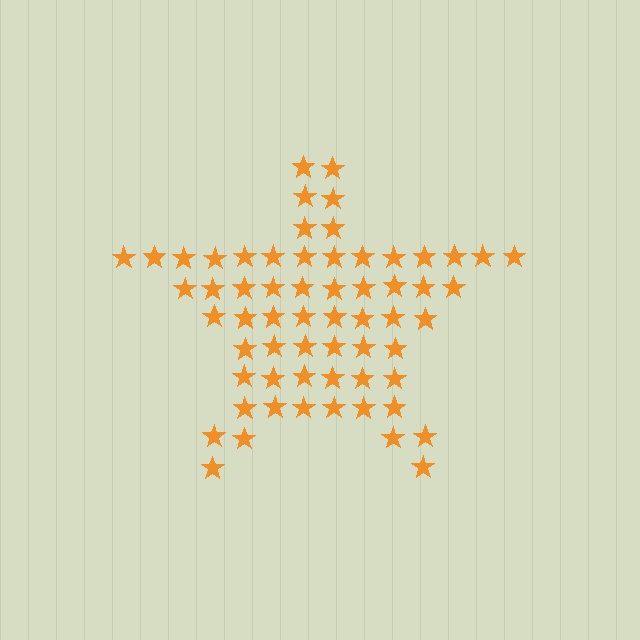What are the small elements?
The small elements are stars.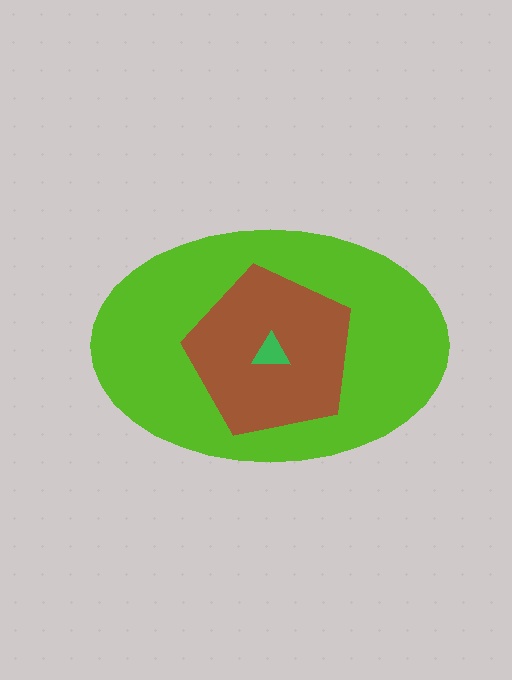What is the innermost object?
The green triangle.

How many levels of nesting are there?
3.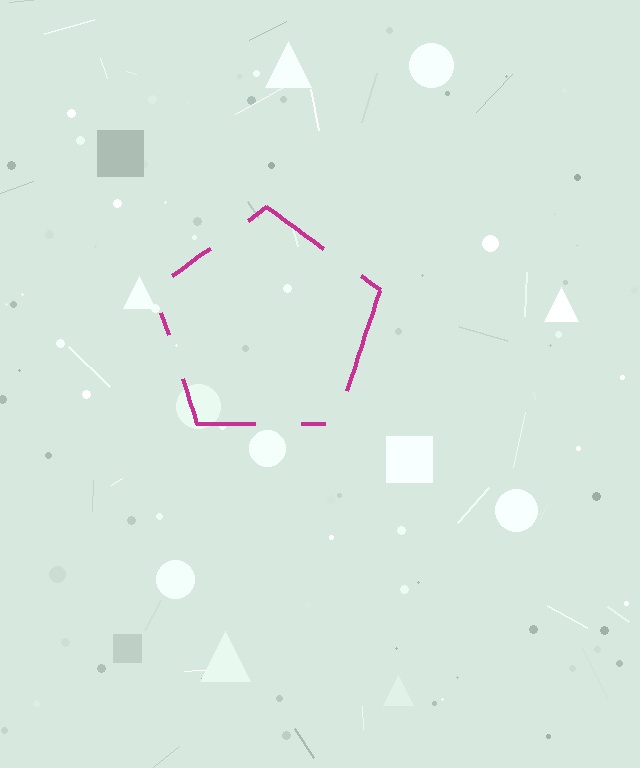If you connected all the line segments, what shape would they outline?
They would outline a pentagon.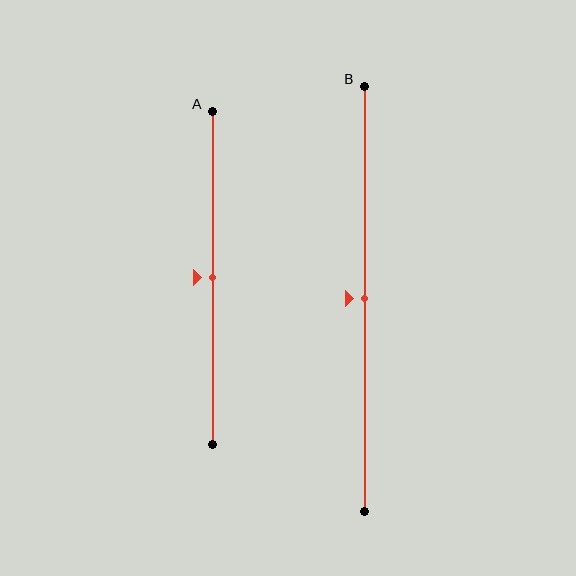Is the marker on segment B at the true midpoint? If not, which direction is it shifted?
Yes, the marker on segment B is at the true midpoint.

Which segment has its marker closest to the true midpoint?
Segment A has its marker closest to the true midpoint.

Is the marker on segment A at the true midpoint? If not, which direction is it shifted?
Yes, the marker on segment A is at the true midpoint.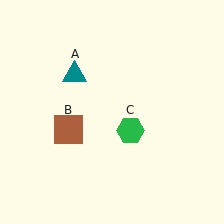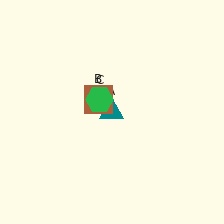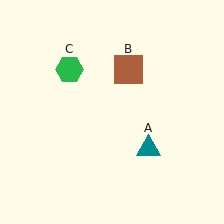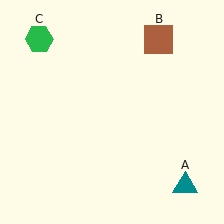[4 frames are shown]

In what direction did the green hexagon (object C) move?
The green hexagon (object C) moved up and to the left.